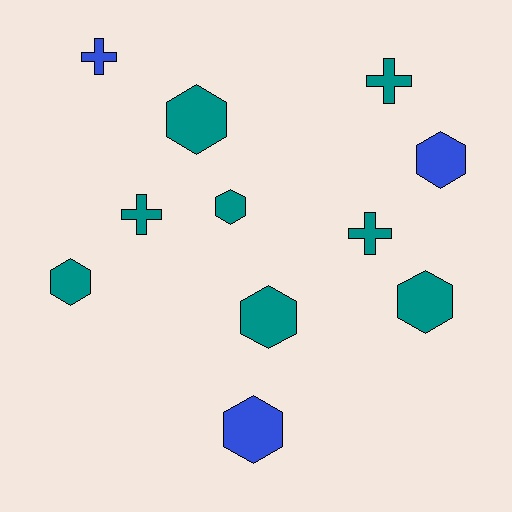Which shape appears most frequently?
Hexagon, with 7 objects.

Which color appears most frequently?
Teal, with 8 objects.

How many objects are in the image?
There are 11 objects.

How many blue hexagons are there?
There are 2 blue hexagons.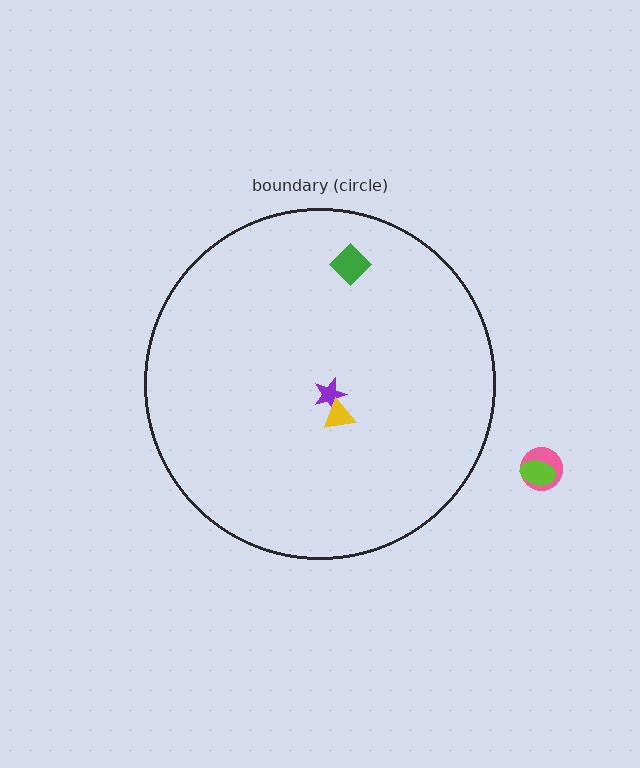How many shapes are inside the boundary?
3 inside, 2 outside.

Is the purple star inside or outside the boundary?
Inside.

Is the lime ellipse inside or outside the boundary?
Outside.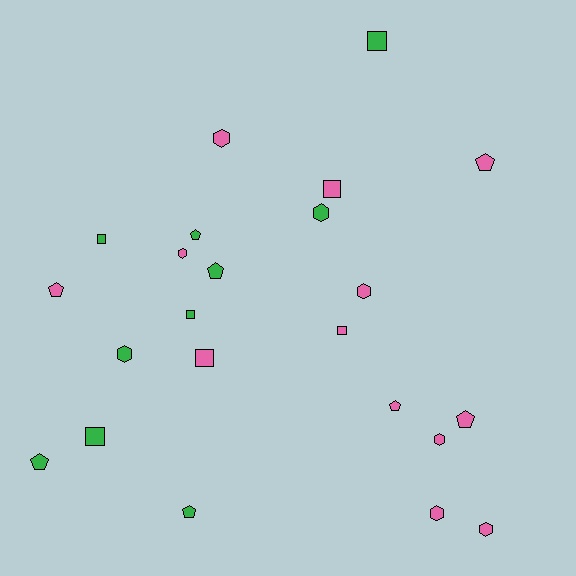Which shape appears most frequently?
Hexagon, with 8 objects.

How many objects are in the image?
There are 23 objects.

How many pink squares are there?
There are 3 pink squares.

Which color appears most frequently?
Pink, with 13 objects.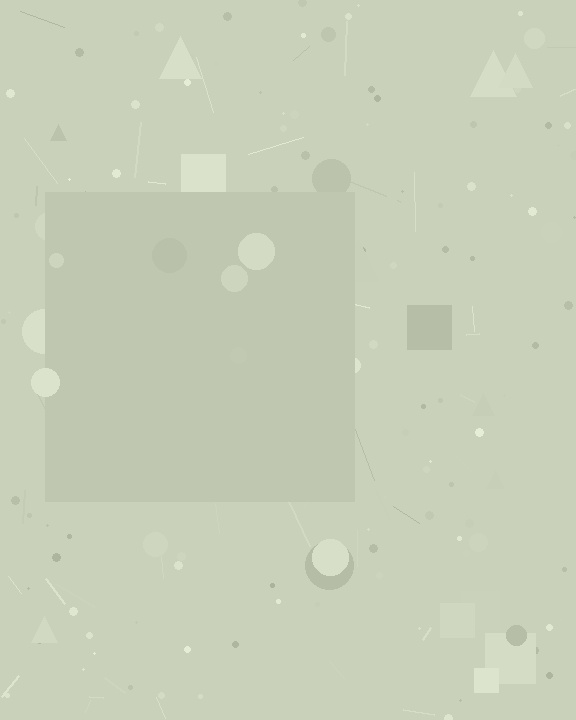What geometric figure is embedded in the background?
A square is embedded in the background.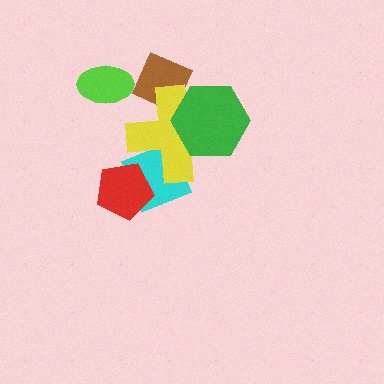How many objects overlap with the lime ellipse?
0 objects overlap with the lime ellipse.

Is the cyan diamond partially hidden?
Yes, it is partially covered by another shape.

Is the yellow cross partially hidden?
Yes, it is partially covered by another shape.